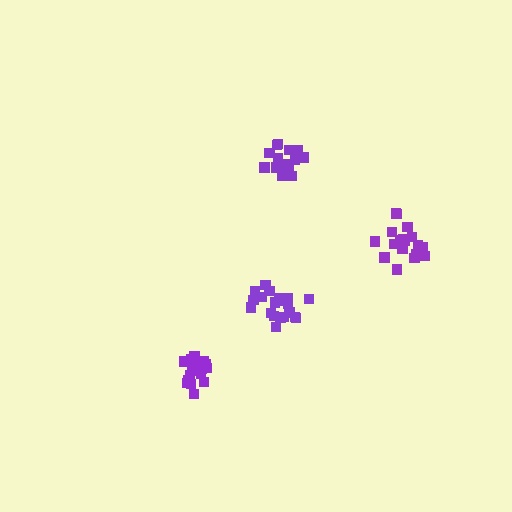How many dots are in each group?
Group 1: 17 dots, Group 2: 19 dots, Group 3: 20 dots, Group 4: 18 dots (74 total).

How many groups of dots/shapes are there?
There are 4 groups.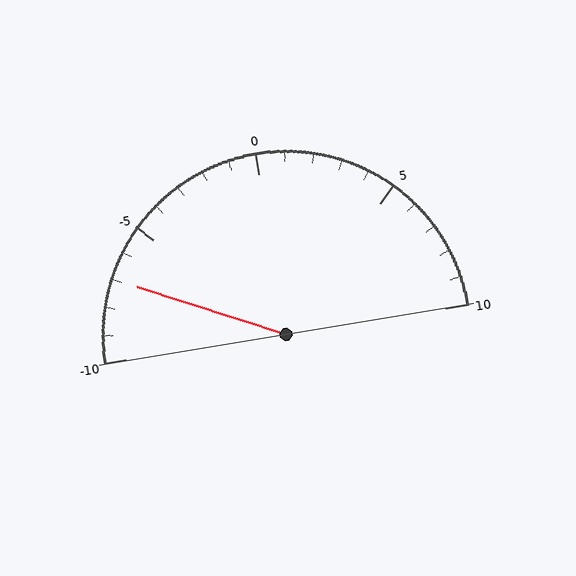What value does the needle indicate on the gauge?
The needle indicates approximately -7.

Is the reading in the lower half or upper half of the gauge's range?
The reading is in the lower half of the range (-10 to 10).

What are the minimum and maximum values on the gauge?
The gauge ranges from -10 to 10.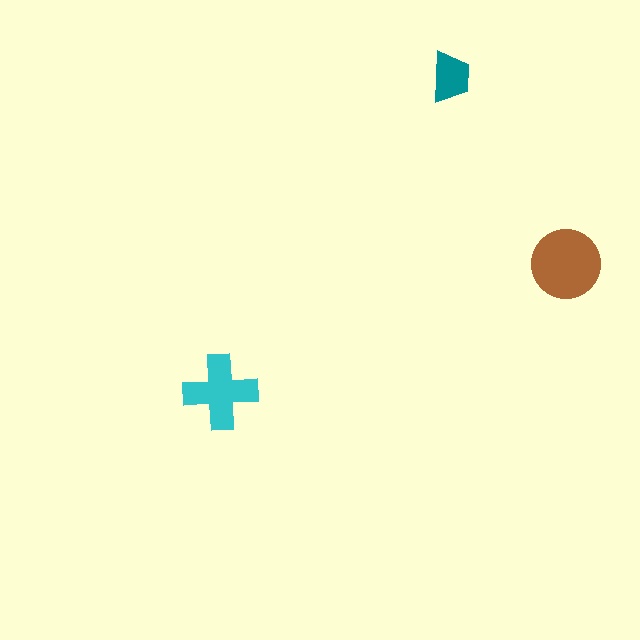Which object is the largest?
The brown circle.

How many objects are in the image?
There are 3 objects in the image.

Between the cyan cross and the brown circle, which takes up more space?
The brown circle.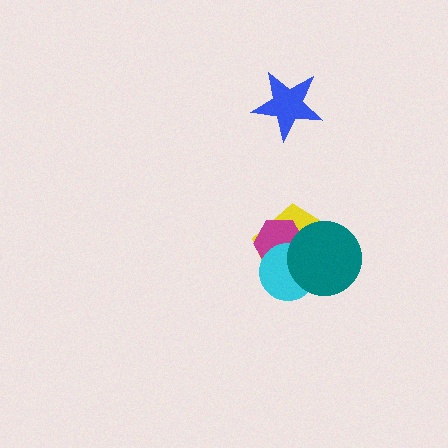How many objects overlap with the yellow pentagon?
3 objects overlap with the yellow pentagon.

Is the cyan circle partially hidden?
Yes, it is partially covered by another shape.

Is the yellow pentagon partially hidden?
Yes, it is partially covered by another shape.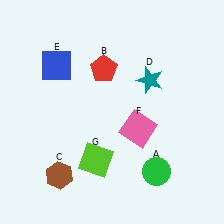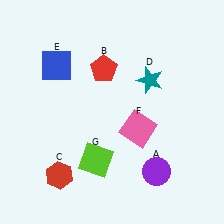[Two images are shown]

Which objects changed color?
A changed from green to purple. C changed from brown to red.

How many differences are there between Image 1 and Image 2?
There are 2 differences between the two images.